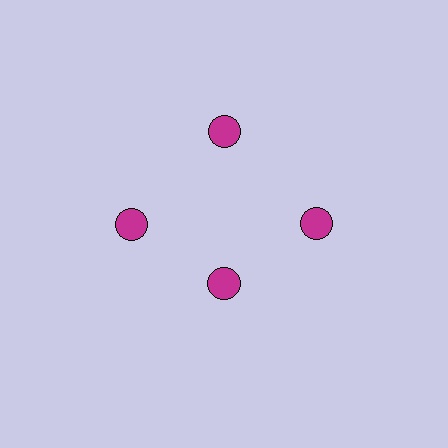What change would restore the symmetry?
The symmetry would be restored by moving it outward, back onto the ring so that all 4 circles sit at equal angles and equal distance from the center.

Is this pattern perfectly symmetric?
No. The 4 magenta circles are arranged in a ring, but one element near the 6 o'clock position is pulled inward toward the center, breaking the 4-fold rotational symmetry.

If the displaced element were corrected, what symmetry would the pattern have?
It would have 4-fold rotational symmetry — the pattern would map onto itself every 90 degrees.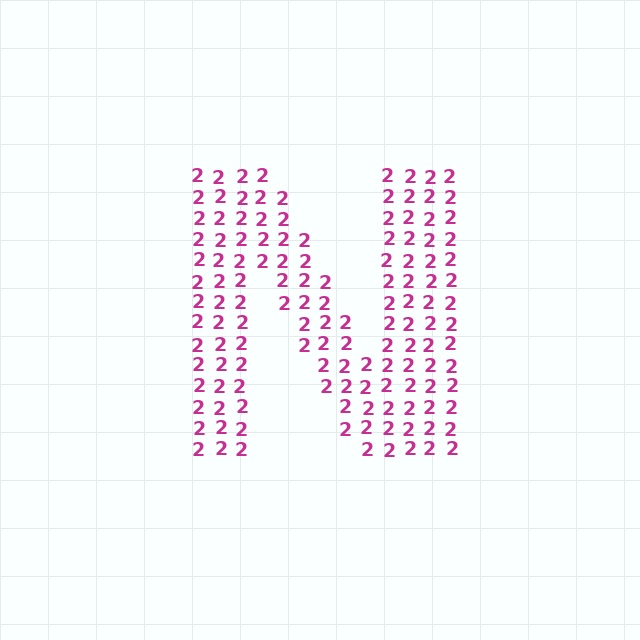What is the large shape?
The large shape is the letter N.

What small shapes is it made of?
It is made of small digit 2's.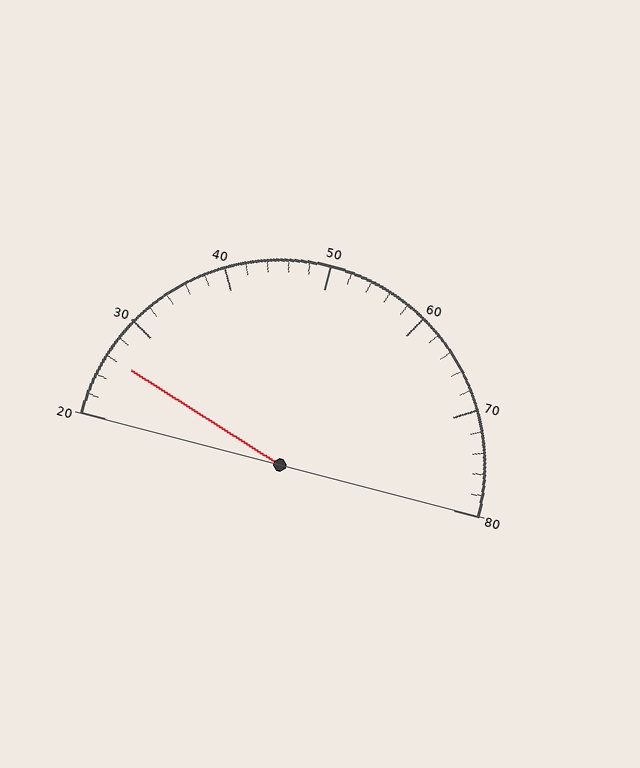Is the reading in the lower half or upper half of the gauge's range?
The reading is in the lower half of the range (20 to 80).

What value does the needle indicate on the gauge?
The needle indicates approximately 26.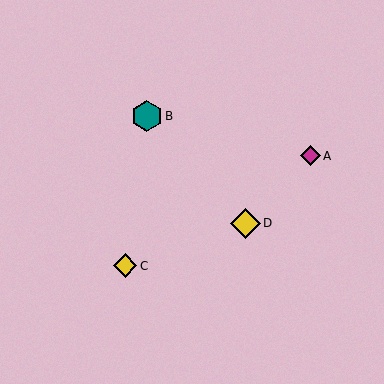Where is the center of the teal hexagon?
The center of the teal hexagon is at (147, 116).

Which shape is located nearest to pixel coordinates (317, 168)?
The magenta diamond (labeled A) at (310, 156) is nearest to that location.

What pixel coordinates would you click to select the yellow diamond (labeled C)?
Click at (125, 266) to select the yellow diamond C.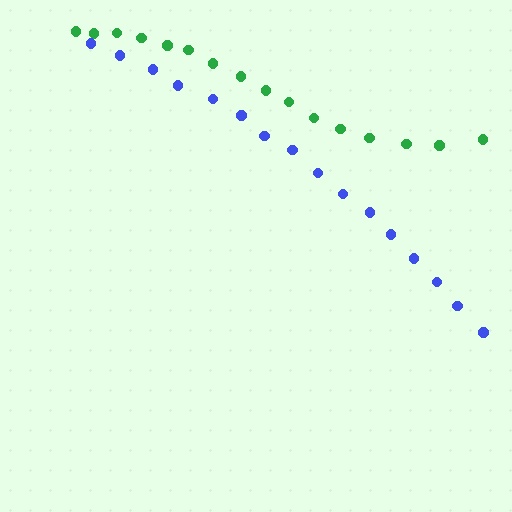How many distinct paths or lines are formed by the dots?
There are 2 distinct paths.